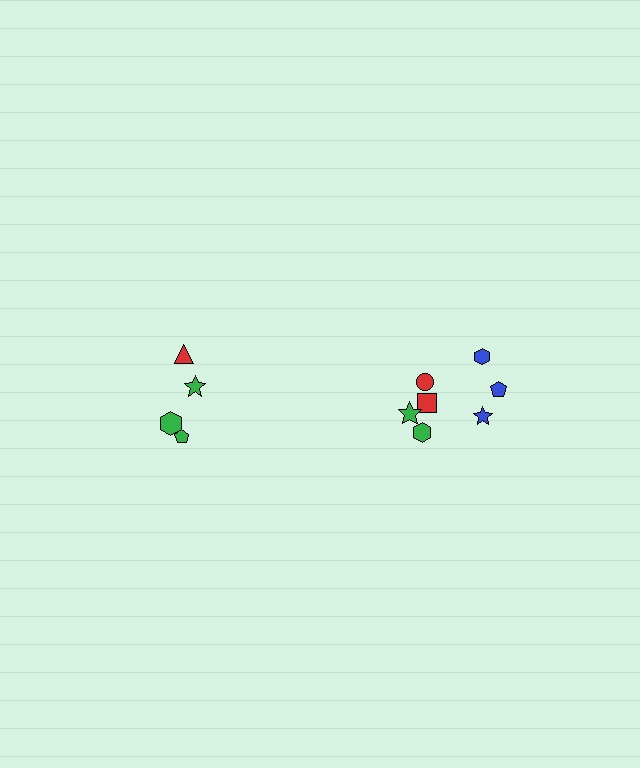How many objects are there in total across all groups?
There are 11 objects.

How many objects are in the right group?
There are 7 objects.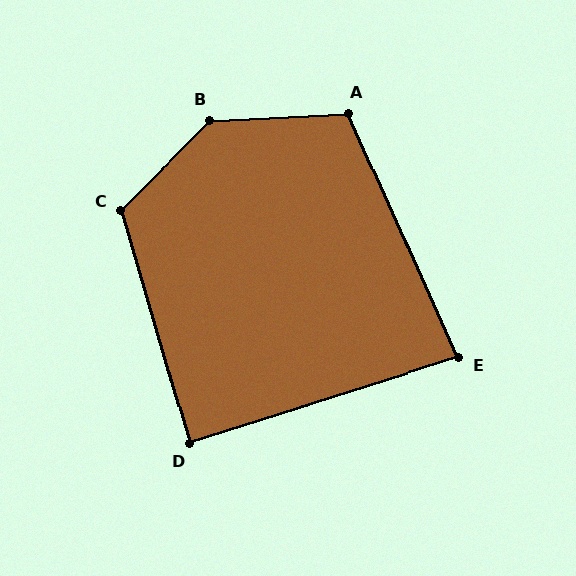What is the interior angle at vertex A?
Approximately 111 degrees (obtuse).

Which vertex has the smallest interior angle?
E, at approximately 84 degrees.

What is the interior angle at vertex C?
Approximately 119 degrees (obtuse).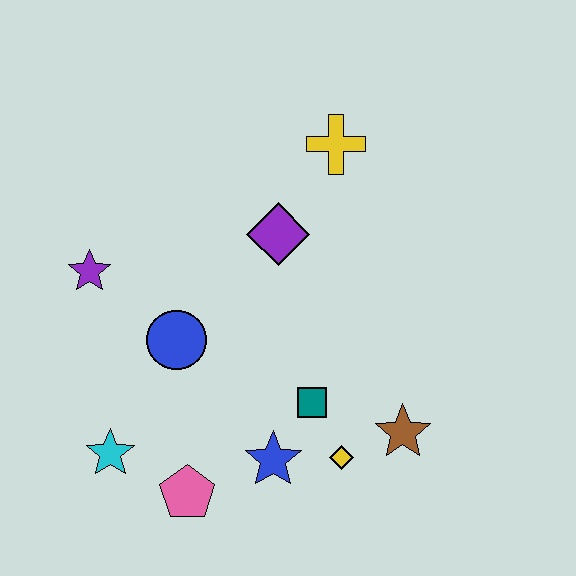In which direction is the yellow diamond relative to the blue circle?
The yellow diamond is to the right of the blue circle.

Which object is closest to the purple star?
The blue circle is closest to the purple star.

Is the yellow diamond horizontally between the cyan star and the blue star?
No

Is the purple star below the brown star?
No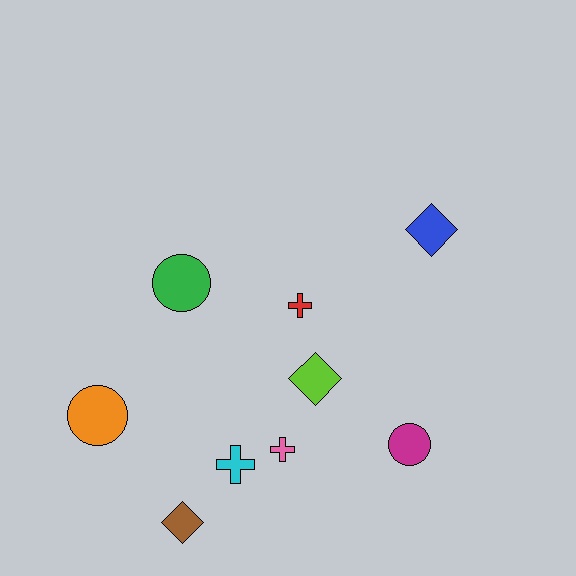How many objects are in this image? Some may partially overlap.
There are 9 objects.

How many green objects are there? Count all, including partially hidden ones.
There is 1 green object.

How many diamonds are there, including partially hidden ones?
There are 3 diamonds.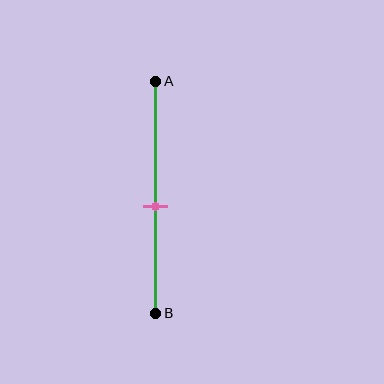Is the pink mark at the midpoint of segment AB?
No, the mark is at about 55% from A, not at the 50% midpoint.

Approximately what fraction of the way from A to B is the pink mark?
The pink mark is approximately 55% of the way from A to B.